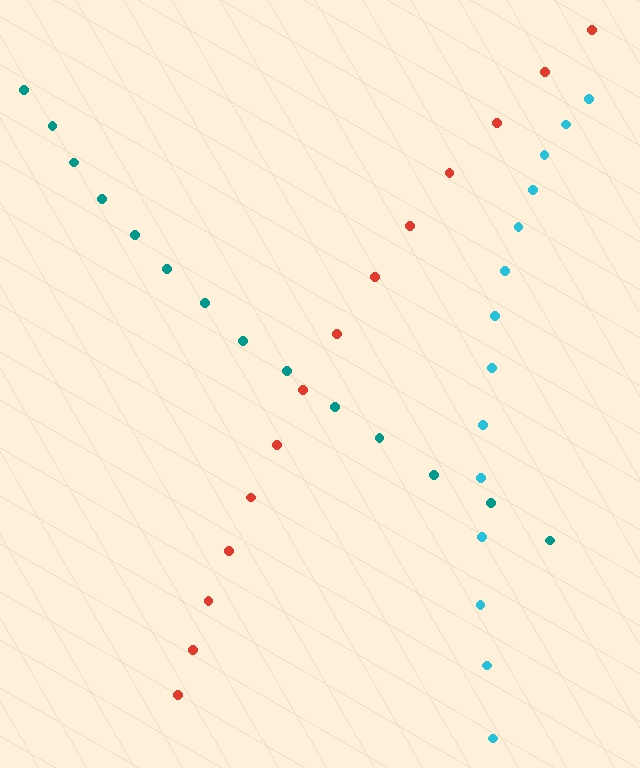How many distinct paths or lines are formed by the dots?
There are 3 distinct paths.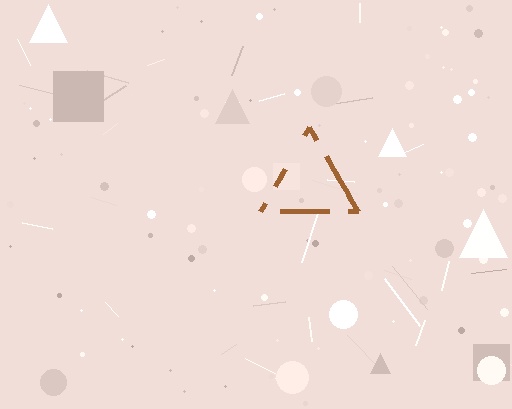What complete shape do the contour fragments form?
The contour fragments form a triangle.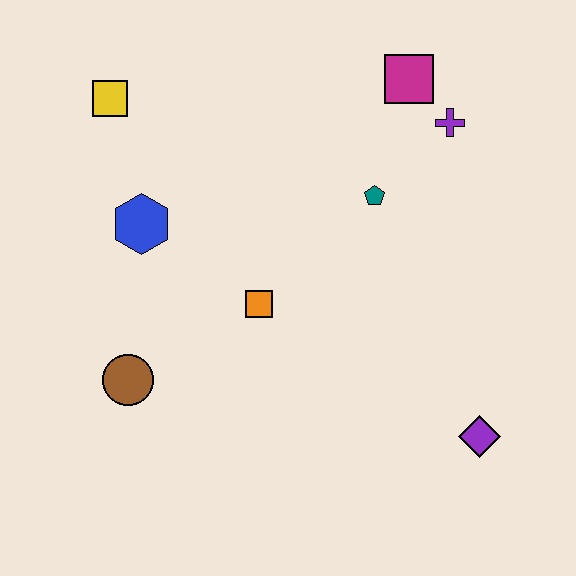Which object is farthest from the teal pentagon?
The brown circle is farthest from the teal pentagon.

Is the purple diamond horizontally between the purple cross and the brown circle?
No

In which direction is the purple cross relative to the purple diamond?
The purple cross is above the purple diamond.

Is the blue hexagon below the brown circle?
No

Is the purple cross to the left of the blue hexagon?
No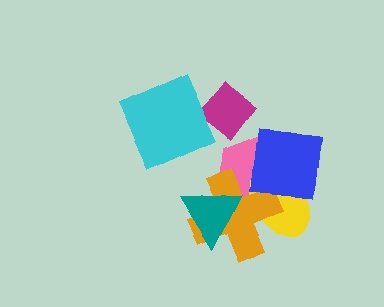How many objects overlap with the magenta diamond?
0 objects overlap with the magenta diamond.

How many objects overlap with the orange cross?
3 objects overlap with the orange cross.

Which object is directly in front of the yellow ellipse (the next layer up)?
The orange cross is directly in front of the yellow ellipse.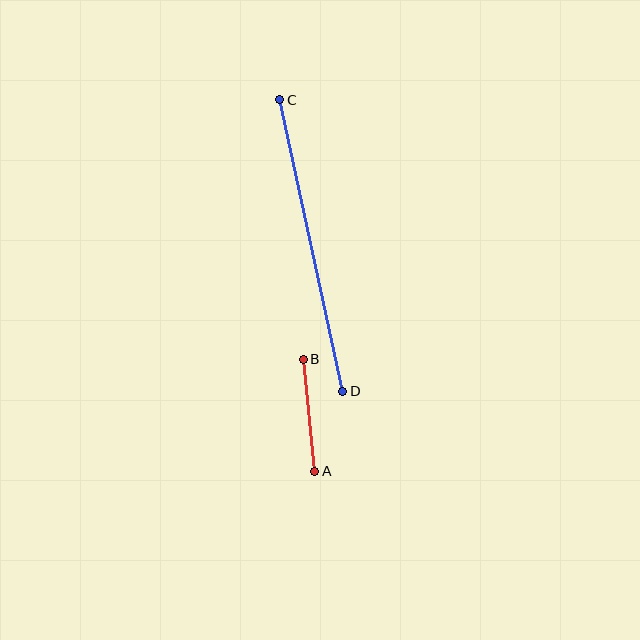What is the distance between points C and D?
The distance is approximately 298 pixels.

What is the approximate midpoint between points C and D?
The midpoint is at approximately (311, 246) pixels.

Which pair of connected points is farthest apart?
Points C and D are farthest apart.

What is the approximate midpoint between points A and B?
The midpoint is at approximately (309, 415) pixels.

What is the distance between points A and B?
The distance is approximately 112 pixels.